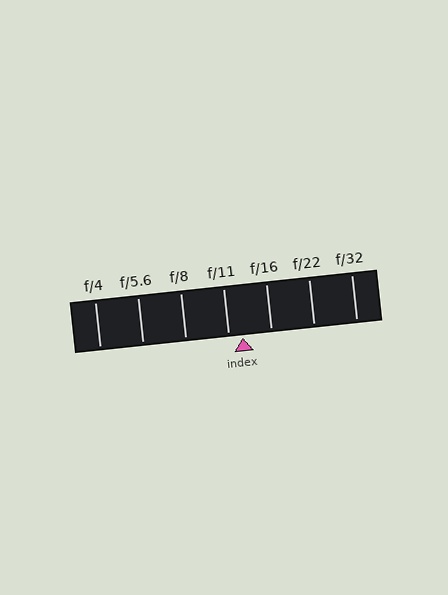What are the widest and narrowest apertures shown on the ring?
The widest aperture shown is f/4 and the narrowest is f/32.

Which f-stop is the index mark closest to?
The index mark is closest to f/11.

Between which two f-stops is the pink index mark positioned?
The index mark is between f/11 and f/16.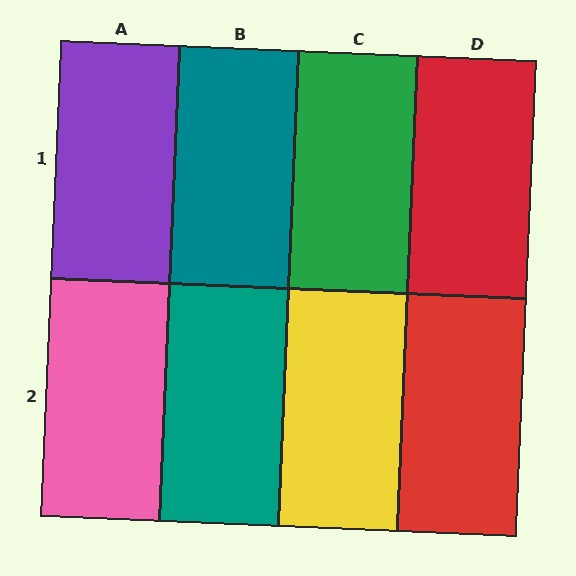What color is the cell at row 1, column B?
Teal.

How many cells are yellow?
1 cell is yellow.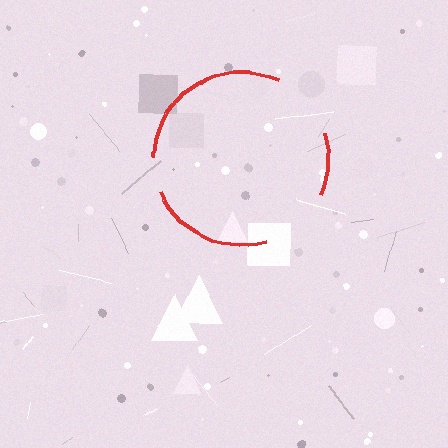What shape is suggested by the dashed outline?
The dashed outline suggests a circle.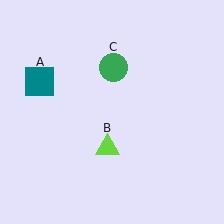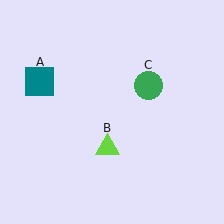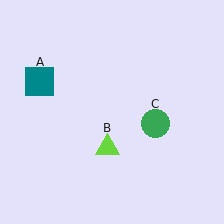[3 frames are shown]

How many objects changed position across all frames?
1 object changed position: green circle (object C).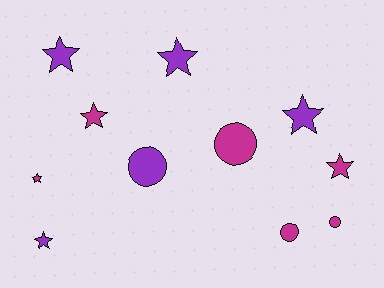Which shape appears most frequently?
Star, with 7 objects.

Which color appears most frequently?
Magenta, with 6 objects.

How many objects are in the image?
There are 11 objects.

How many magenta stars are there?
There are 3 magenta stars.